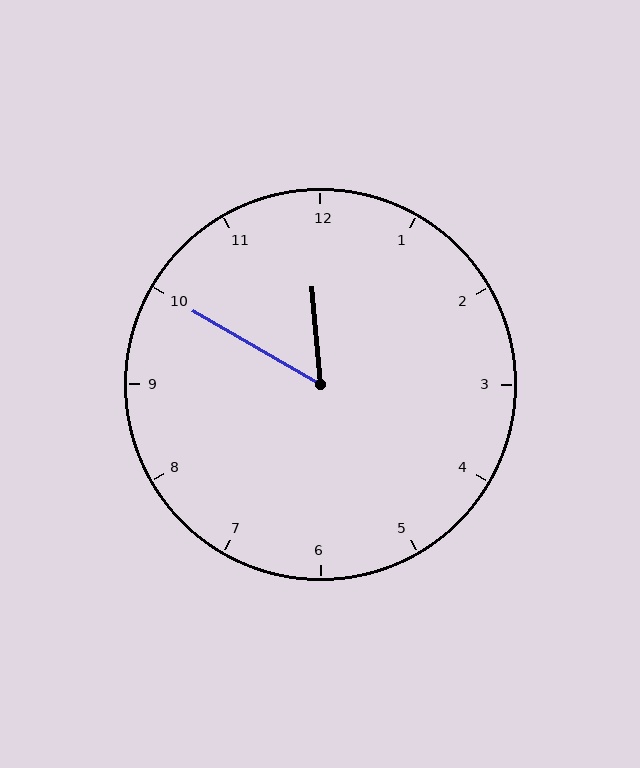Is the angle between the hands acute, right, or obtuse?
It is acute.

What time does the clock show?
11:50.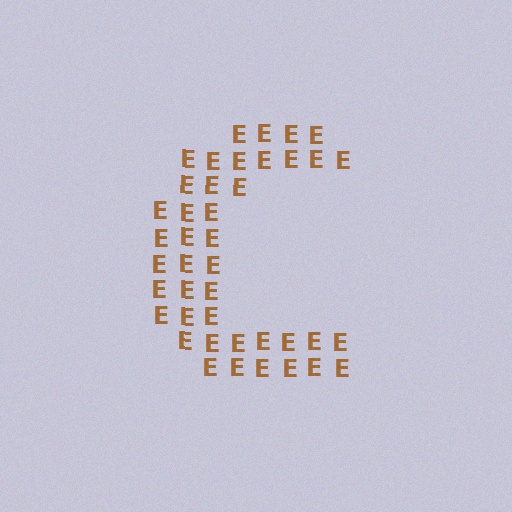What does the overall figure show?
The overall figure shows the letter C.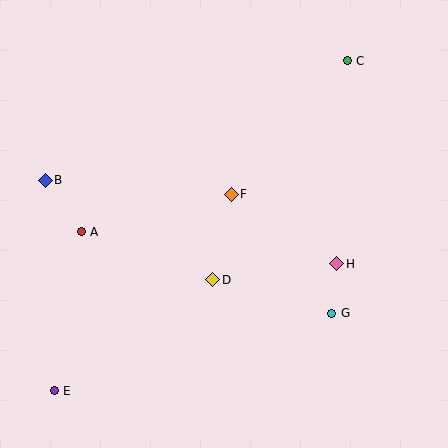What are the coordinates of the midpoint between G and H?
The midpoint between G and H is at (334, 289).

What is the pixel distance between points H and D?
The distance between H and D is 125 pixels.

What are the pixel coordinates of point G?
Point G is at (332, 313).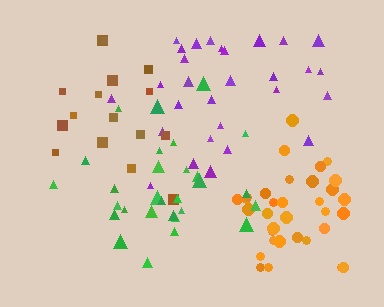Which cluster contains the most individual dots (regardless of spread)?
Orange (33).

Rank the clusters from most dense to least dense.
orange, green, brown, purple.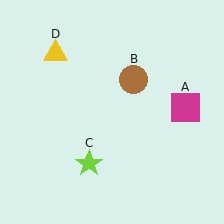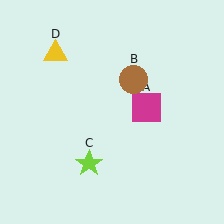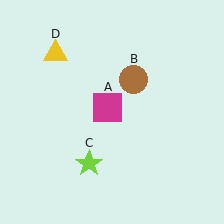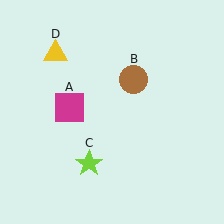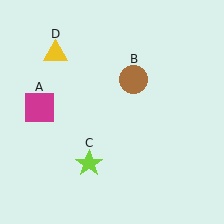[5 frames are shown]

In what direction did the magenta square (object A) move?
The magenta square (object A) moved left.